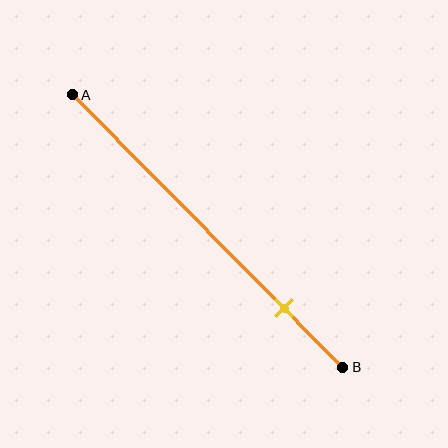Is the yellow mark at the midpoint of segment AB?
No, the mark is at about 80% from A, not at the 50% midpoint.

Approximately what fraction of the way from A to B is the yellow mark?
The yellow mark is approximately 80% of the way from A to B.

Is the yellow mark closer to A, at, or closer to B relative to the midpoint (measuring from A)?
The yellow mark is closer to point B than the midpoint of segment AB.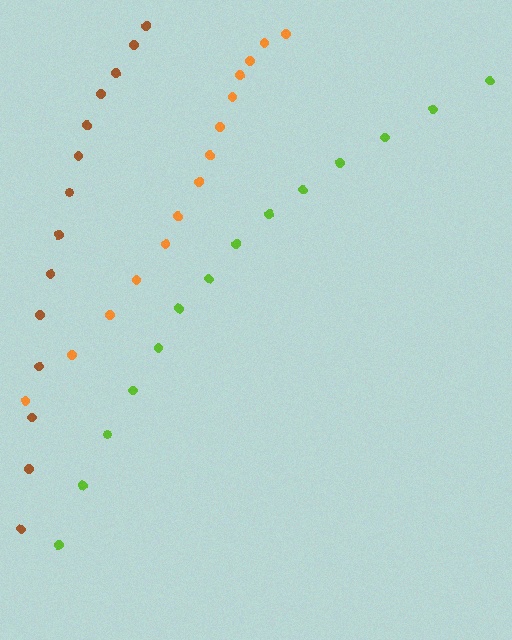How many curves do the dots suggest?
There are 3 distinct paths.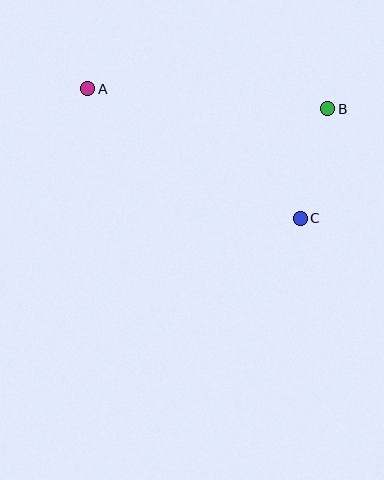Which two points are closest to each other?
Points B and C are closest to each other.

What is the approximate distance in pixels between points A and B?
The distance between A and B is approximately 241 pixels.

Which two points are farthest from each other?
Points A and C are farthest from each other.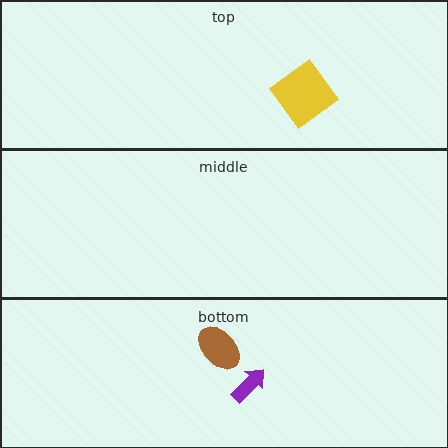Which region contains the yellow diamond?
The top region.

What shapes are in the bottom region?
The brown ellipse, the purple arrow.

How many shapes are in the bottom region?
2.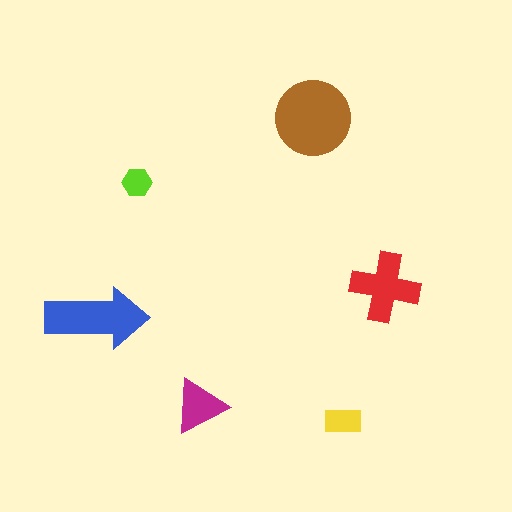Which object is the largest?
The brown circle.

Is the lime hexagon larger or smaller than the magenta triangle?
Smaller.